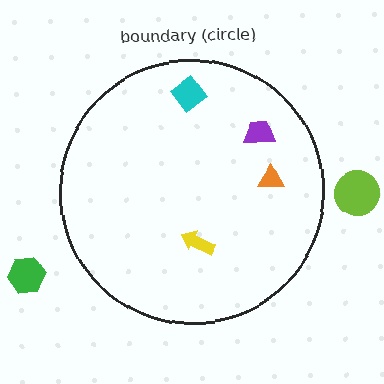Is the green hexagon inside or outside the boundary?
Outside.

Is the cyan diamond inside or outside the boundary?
Inside.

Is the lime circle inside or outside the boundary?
Outside.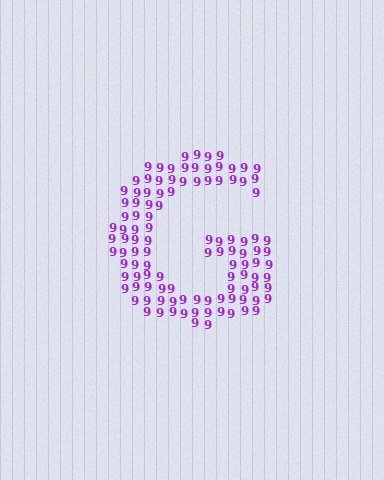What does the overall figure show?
The overall figure shows the letter G.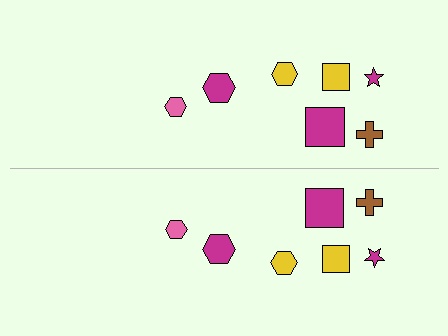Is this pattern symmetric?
Yes, this pattern has bilateral (reflection) symmetry.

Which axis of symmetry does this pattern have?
The pattern has a horizontal axis of symmetry running through the center of the image.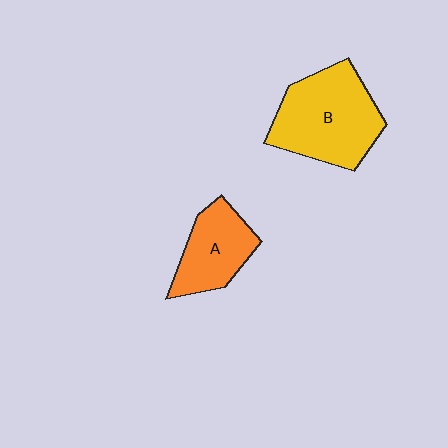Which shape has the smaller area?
Shape A (orange).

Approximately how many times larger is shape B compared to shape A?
Approximately 1.6 times.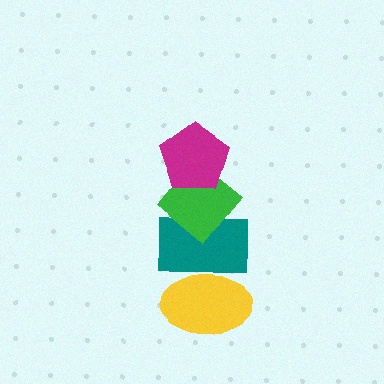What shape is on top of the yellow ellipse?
The teal rectangle is on top of the yellow ellipse.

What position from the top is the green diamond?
The green diamond is 2nd from the top.